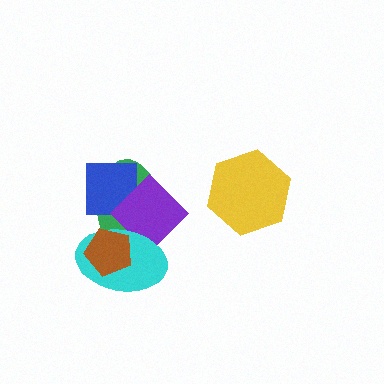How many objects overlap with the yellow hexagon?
0 objects overlap with the yellow hexagon.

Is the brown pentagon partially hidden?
No, no other shape covers it.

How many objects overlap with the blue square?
2 objects overlap with the blue square.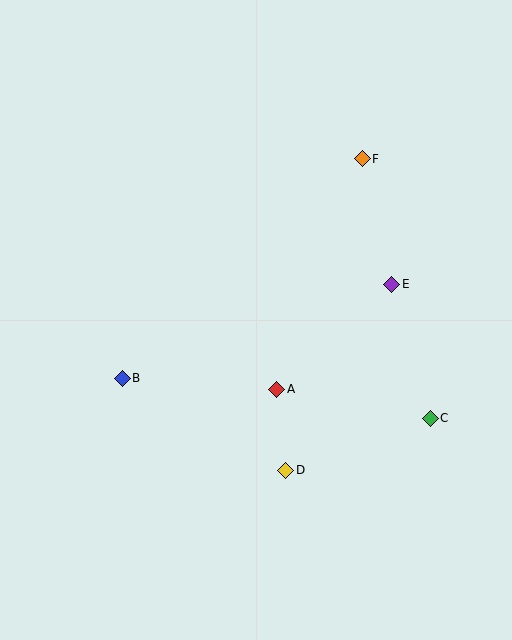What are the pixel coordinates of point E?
Point E is at (392, 284).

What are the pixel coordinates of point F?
Point F is at (362, 159).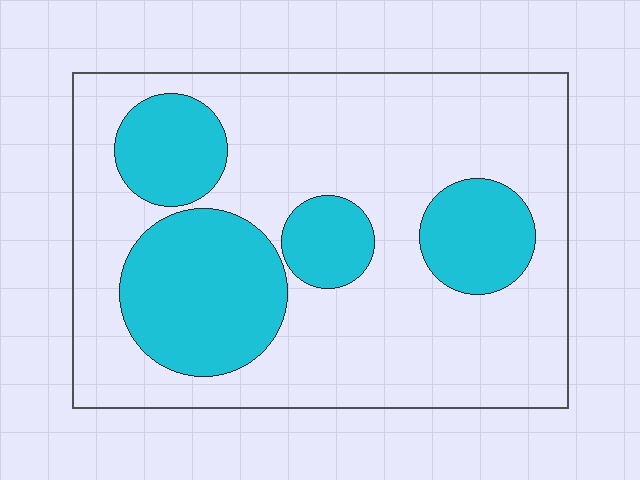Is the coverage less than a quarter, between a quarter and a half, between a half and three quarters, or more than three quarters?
Between a quarter and a half.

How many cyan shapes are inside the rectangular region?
4.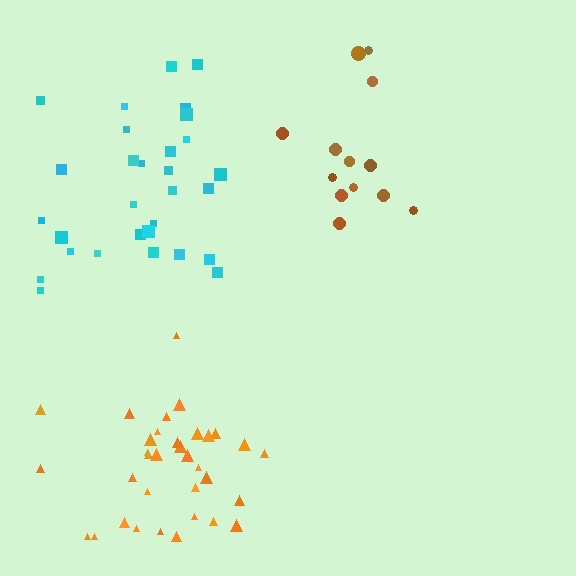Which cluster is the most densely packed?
Orange.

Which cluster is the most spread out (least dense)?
Brown.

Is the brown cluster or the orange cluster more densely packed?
Orange.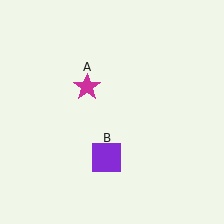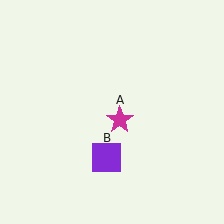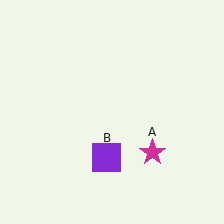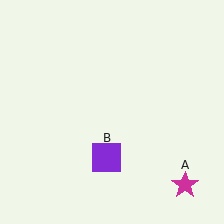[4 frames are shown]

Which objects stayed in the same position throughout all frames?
Purple square (object B) remained stationary.